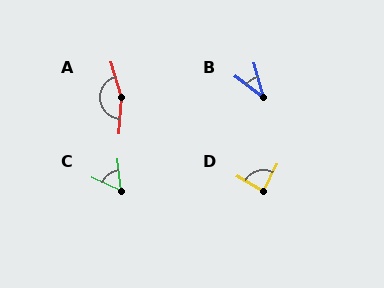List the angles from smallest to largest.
B (38°), C (60°), D (86°), A (159°).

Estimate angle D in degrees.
Approximately 86 degrees.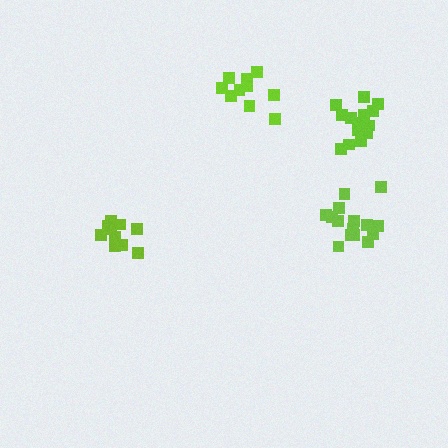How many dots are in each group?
Group 1: 10 dots, Group 2: 14 dots, Group 3: 10 dots, Group 4: 15 dots (49 total).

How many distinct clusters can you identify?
There are 4 distinct clusters.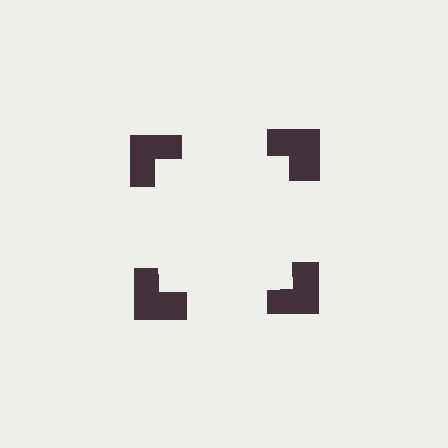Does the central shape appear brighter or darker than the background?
It typically appears slightly brighter than the background, even though no actual brightness change is drawn.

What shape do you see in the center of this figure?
An illusory square — its edges are inferred from the aligned wedge cuts in the notched squares, not physically drawn.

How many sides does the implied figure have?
4 sides.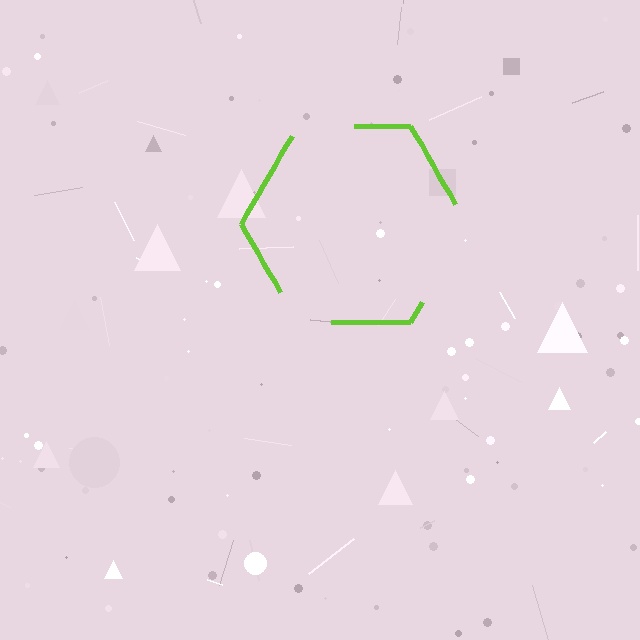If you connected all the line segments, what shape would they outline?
They would outline a hexagon.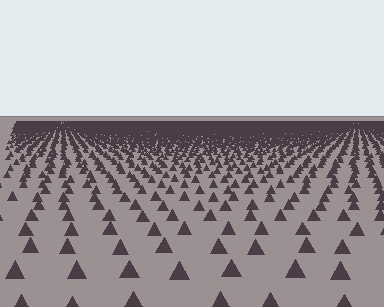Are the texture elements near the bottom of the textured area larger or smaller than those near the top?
Larger. Near the bottom, elements are closer to the viewer and appear at a bigger on-screen size.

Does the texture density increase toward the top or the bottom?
Density increases toward the top.